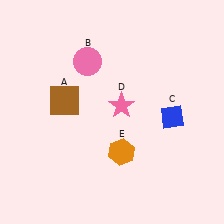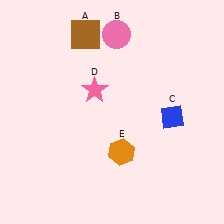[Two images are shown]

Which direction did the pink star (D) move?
The pink star (D) moved left.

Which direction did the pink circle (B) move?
The pink circle (B) moved right.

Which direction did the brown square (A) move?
The brown square (A) moved up.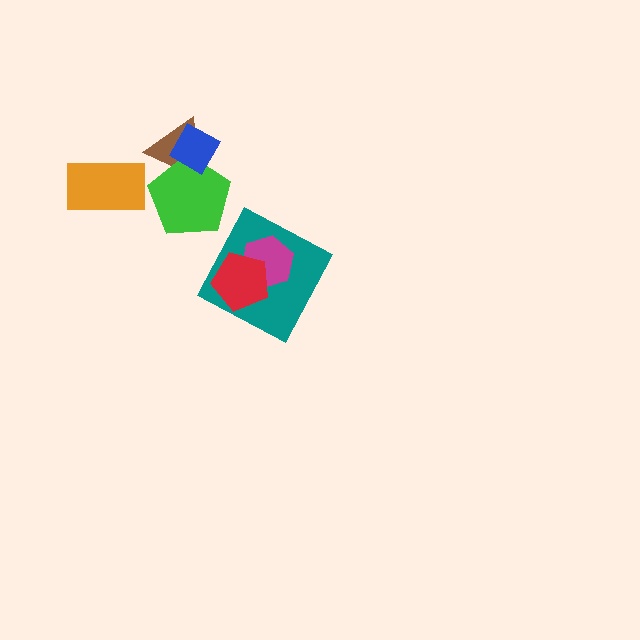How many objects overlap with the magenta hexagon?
2 objects overlap with the magenta hexagon.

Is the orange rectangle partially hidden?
No, no other shape covers it.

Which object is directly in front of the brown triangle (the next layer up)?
The green pentagon is directly in front of the brown triangle.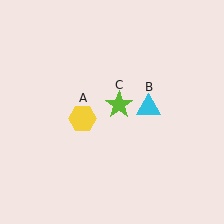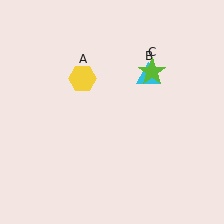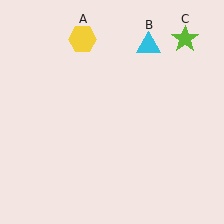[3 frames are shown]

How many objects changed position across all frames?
3 objects changed position: yellow hexagon (object A), cyan triangle (object B), lime star (object C).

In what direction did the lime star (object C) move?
The lime star (object C) moved up and to the right.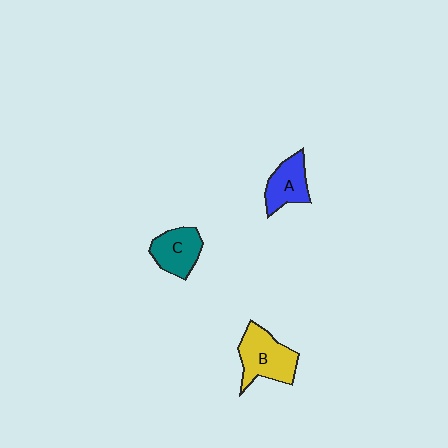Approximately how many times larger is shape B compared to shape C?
Approximately 1.3 times.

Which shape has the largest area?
Shape B (yellow).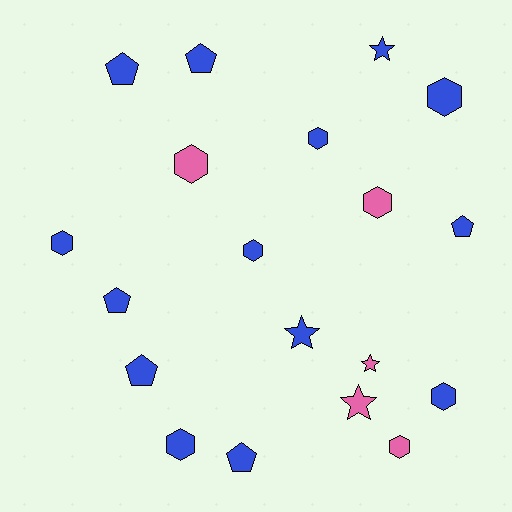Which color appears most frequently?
Blue, with 14 objects.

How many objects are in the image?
There are 19 objects.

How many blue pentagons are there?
There are 6 blue pentagons.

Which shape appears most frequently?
Hexagon, with 9 objects.